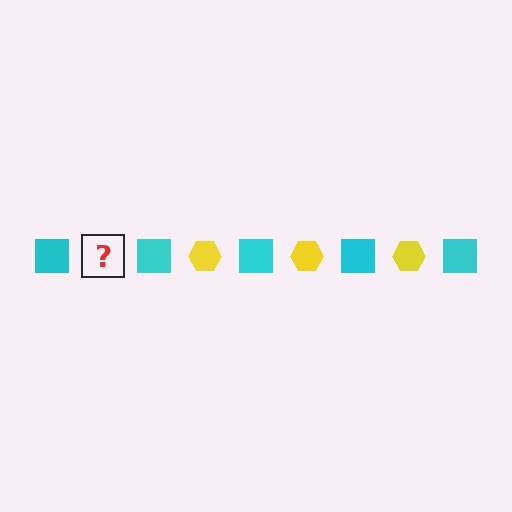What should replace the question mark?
The question mark should be replaced with a yellow hexagon.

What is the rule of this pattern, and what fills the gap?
The rule is that the pattern alternates between cyan square and yellow hexagon. The gap should be filled with a yellow hexagon.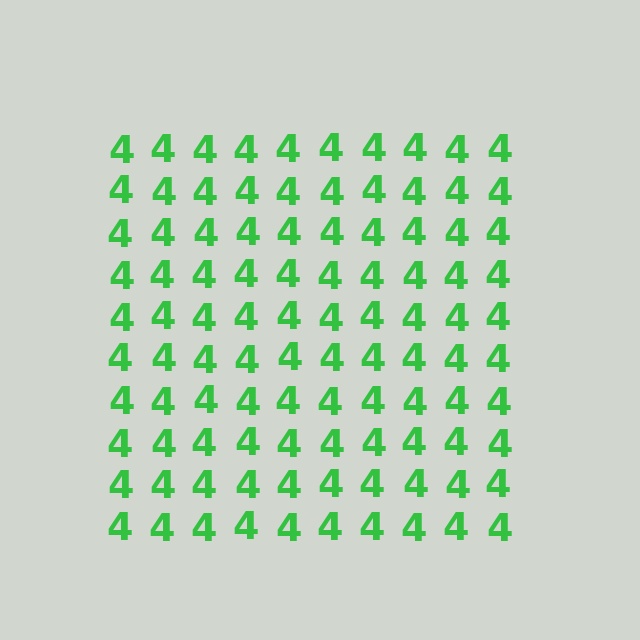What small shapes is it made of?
It is made of small digit 4's.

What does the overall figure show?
The overall figure shows a square.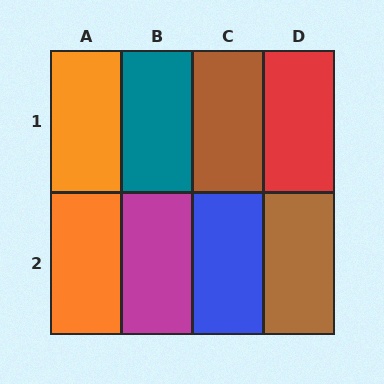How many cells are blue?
1 cell is blue.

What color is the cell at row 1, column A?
Orange.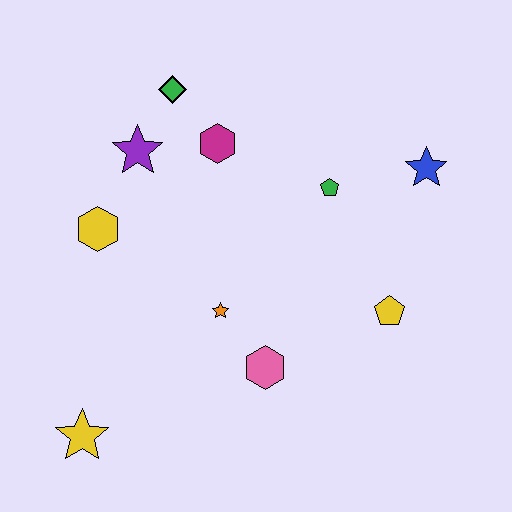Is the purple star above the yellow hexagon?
Yes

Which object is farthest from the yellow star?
The blue star is farthest from the yellow star.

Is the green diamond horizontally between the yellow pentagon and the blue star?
No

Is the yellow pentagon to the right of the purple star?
Yes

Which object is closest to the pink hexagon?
The orange star is closest to the pink hexagon.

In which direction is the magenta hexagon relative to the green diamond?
The magenta hexagon is below the green diamond.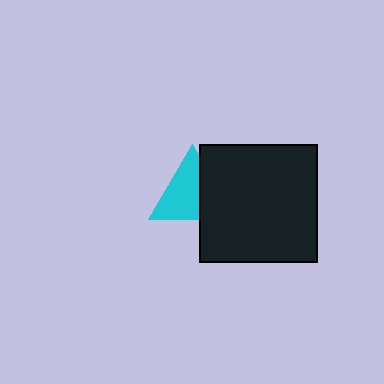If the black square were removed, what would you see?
You would see the complete cyan triangle.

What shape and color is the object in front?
The object in front is a black square.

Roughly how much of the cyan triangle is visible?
Most of it is visible (roughly 65%).